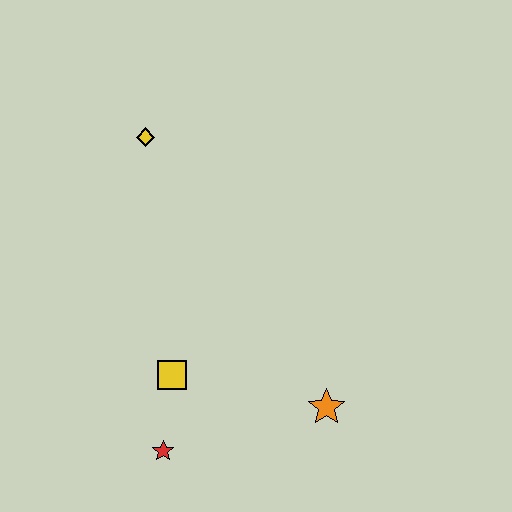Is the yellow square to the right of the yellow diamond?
Yes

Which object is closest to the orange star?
The yellow square is closest to the orange star.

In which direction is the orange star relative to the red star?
The orange star is to the right of the red star.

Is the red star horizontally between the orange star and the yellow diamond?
Yes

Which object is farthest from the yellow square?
The yellow diamond is farthest from the yellow square.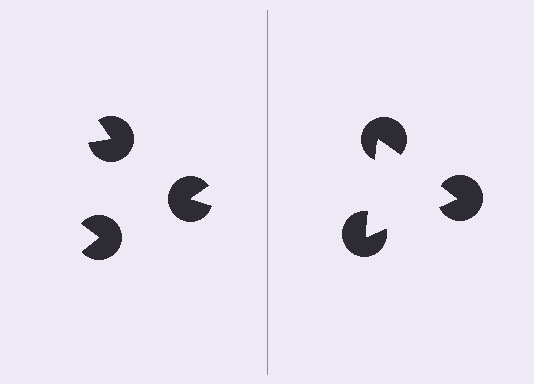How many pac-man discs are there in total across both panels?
6 — 3 on each side.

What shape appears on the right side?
An illusory triangle.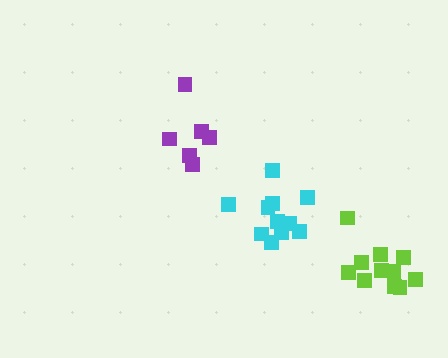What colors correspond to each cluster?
The clusters are colored: cyan, purple, lime.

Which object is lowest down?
The lime cluster is bottommost.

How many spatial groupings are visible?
There are 3 spatial groupings.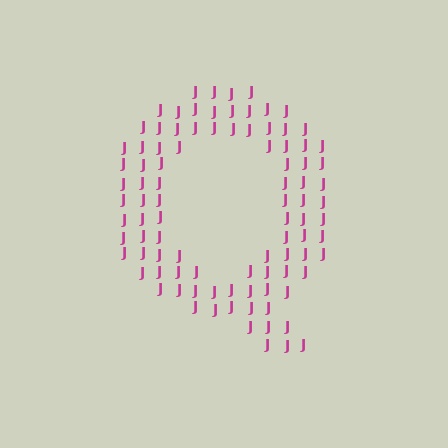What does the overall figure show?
The overall figure shows the letter Q.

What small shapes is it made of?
It is made of small letter J's.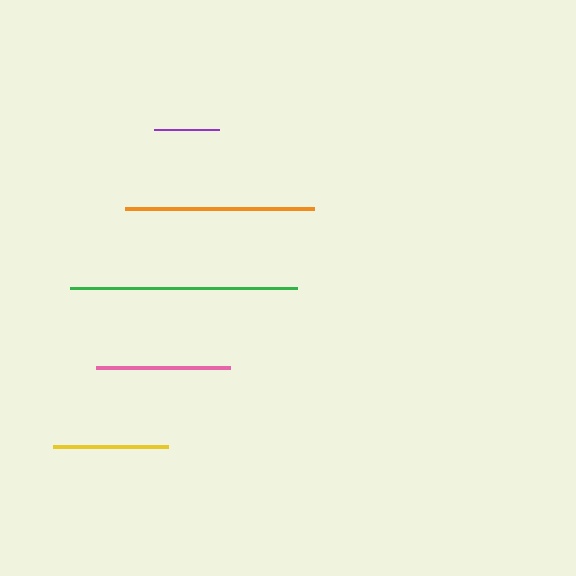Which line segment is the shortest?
The purple line is the shortest at approximately 65 pixels.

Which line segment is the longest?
The green line is the longest at approximately 227 pixels.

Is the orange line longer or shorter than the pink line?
The orange line is longer than the pink line.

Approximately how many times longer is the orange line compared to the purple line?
The orange line is approximately 2.9 times the length of the purple line.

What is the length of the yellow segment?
The yellow segment is approximately 114 pixels long.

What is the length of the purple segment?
The purple segment is approximately 65 pixels long.